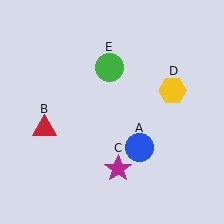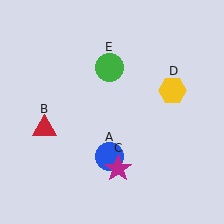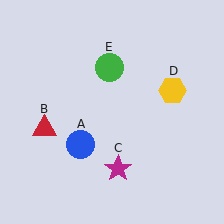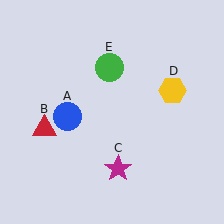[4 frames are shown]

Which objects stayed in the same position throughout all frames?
Red triangle (object B) and magenta star (object C) and yellow hexagon (object D) and green circle (object E) remained stationary.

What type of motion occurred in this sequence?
The blue circle (object A) rotated clockwise around the center of the scene.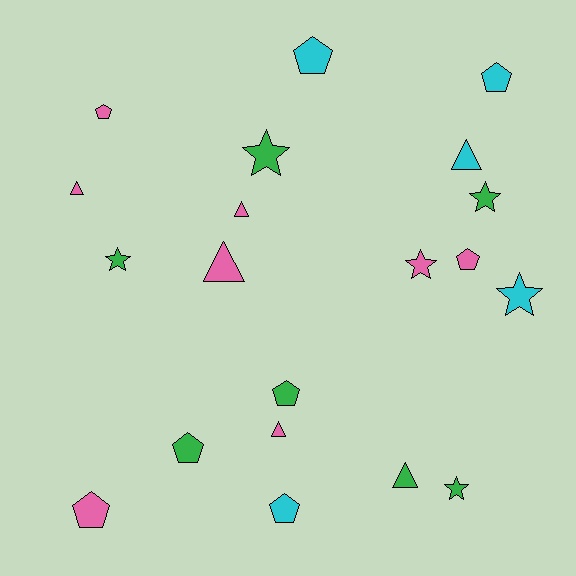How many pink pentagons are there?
There are 3 pink pentagons.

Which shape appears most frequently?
Pentagon, with 8 objects.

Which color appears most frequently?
Pink, with 8 objects.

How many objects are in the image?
There are 20 objects.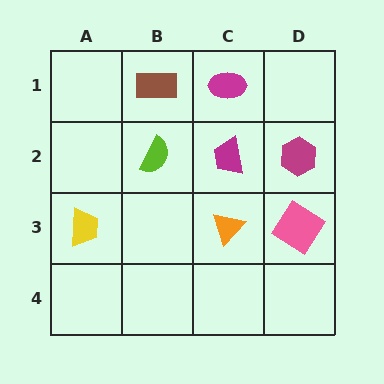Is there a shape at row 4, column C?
No, that cell is empty.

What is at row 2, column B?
A lime semicircle.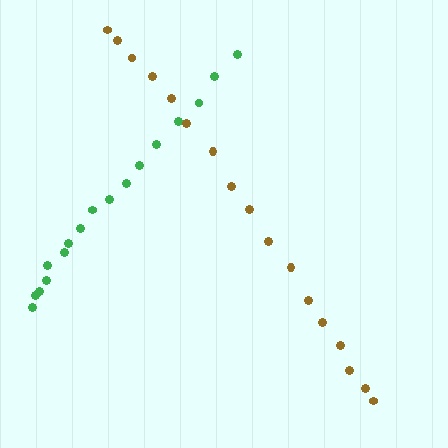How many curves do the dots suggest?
There are 2 distinct paths.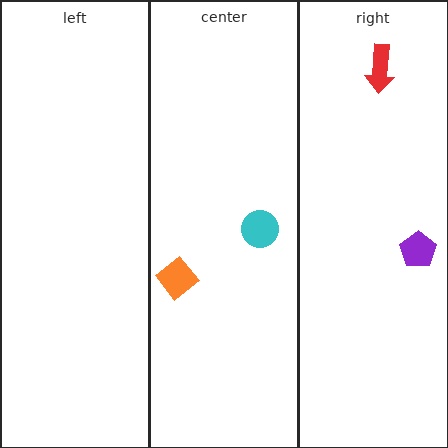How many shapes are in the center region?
2.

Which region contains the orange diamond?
The center region.